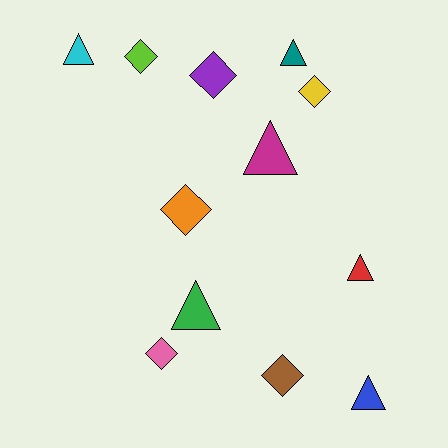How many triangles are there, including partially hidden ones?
There are 6 triangles.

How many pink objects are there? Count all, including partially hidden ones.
There is 1 pink object.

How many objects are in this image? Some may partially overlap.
There are 12 objects.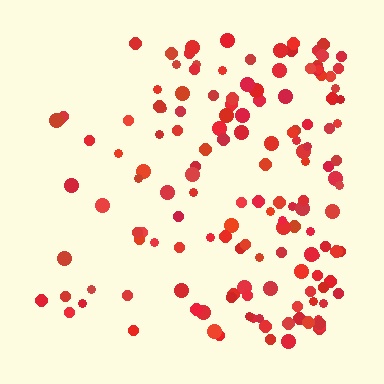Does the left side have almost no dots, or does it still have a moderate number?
Still a moderate number, just noticeably fewer than the right.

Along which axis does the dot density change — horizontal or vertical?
Horizontal.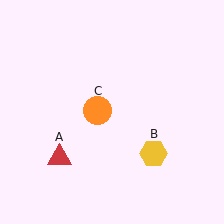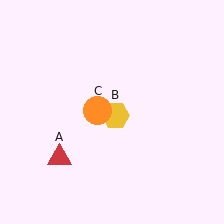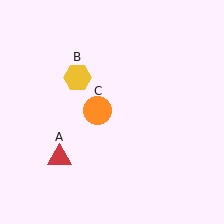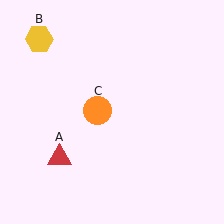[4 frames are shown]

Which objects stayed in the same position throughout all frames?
Red triangle (object A) and orange circle (object C) remained stationary.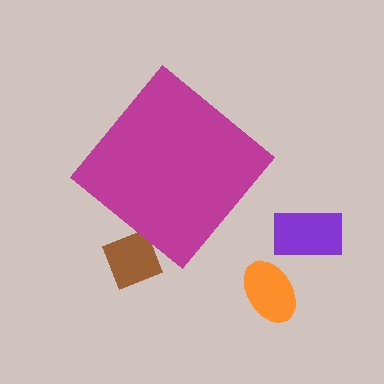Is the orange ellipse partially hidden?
No, the orange ellipse is fully visible.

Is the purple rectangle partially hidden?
No, the purple rectangle is fully visible.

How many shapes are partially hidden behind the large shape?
1 shape is partially hidden.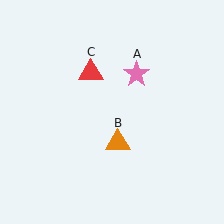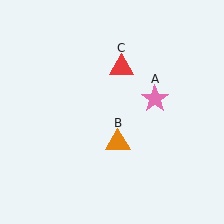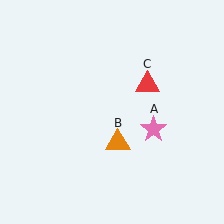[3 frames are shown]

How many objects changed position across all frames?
2 objects changed position: pink star (object A), red triangle (object C).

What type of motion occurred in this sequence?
The pink star (object A), red triangle (object C) rotated clockwise around the center of the scene.